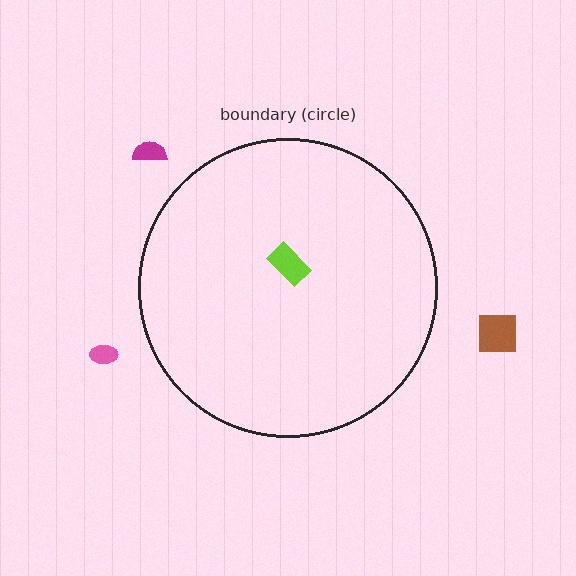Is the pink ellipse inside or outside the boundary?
Outside.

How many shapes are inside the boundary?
1 inside, 3 outside.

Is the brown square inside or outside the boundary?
Outside.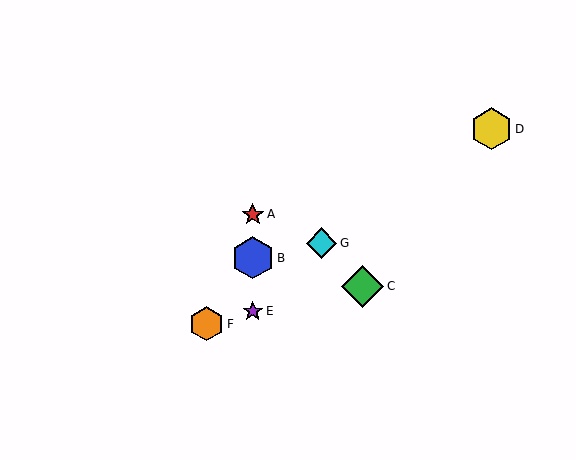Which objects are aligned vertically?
Objects A, B, E are aligned vertically.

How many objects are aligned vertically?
3 objects (A, B, E) are aligned vertically.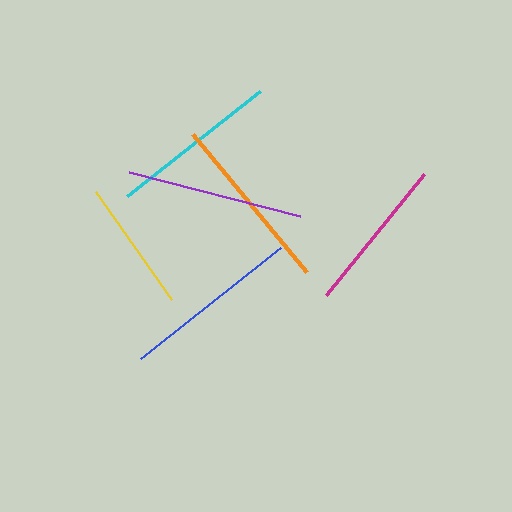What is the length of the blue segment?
The blue segment is approximately 179 pixels long.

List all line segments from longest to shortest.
From longest to shortest: orange, blue, purple, cyan, magenta, yellow.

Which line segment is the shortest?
The yellow line is the shortest at approximately 133 pixels.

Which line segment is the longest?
The orange line is the longest at approximately 180 pixels.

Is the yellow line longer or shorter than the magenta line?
The magenta line is longer than the yellow line.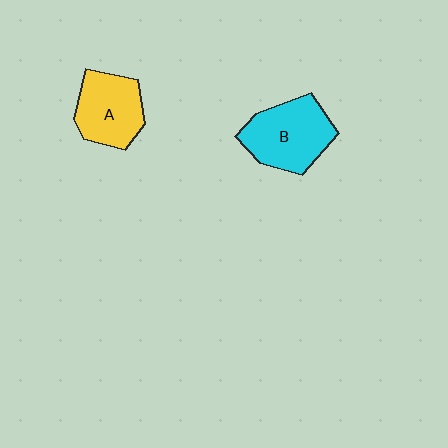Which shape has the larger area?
Shape B (cyan).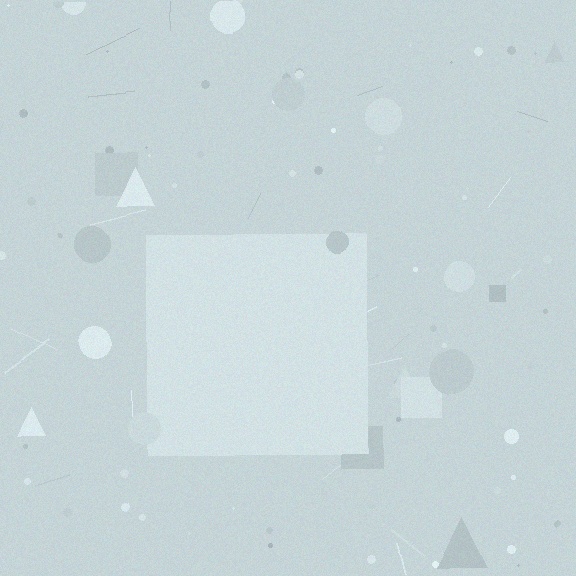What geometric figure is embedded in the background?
A square is embedded in the background.